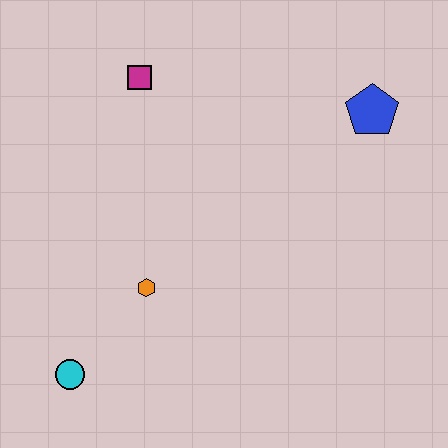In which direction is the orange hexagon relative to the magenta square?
The orange hexagon is below the magenta square.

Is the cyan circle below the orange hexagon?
Yes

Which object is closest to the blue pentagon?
The magenta square is closest to the blue pentagon.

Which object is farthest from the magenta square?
The cyan circle is farthest from the magenta square.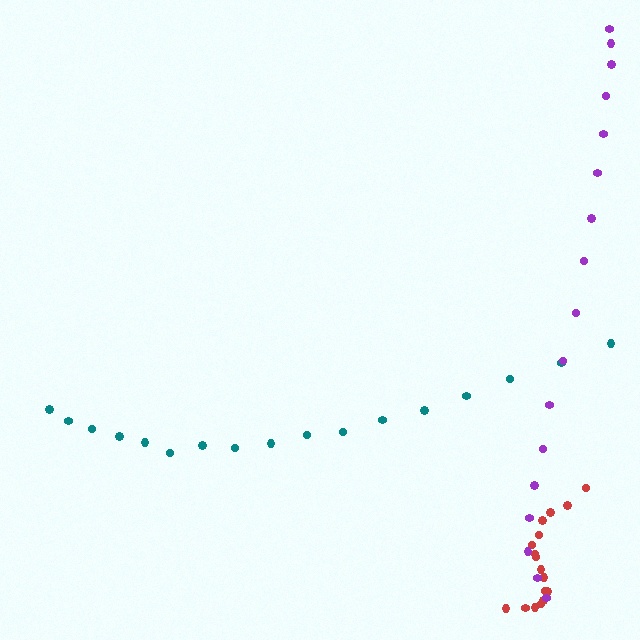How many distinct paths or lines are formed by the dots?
There are 3 distinct paths.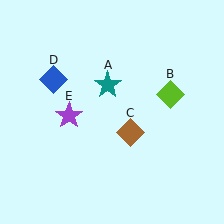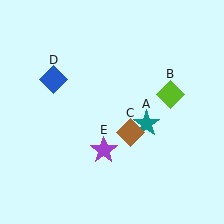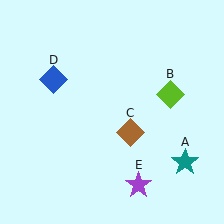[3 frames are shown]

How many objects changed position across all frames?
2 objects changed position: teal star (object A), purple star (object E).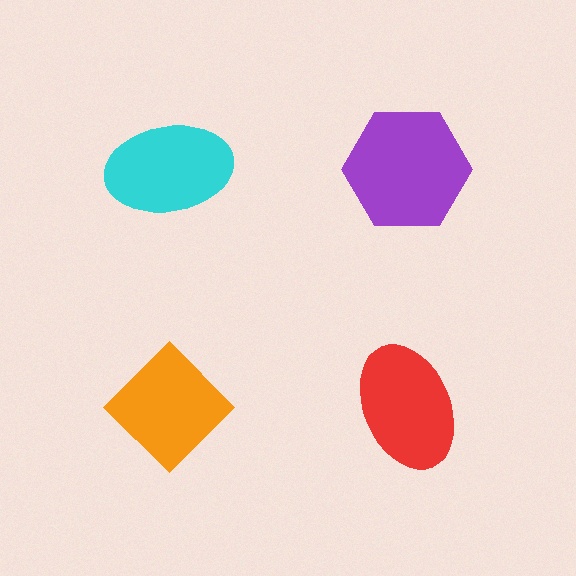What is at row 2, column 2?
A red ellipse.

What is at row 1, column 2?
A purple hexagon.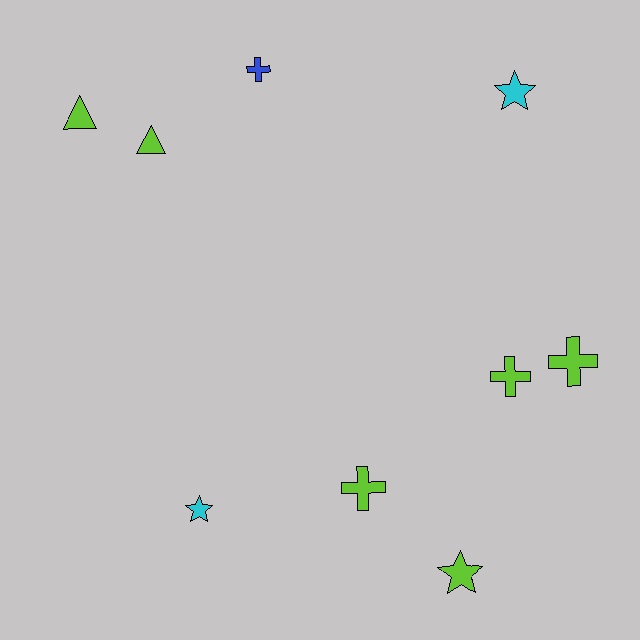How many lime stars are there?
There is 1 lime star.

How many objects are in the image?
There are 9 objects.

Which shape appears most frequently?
Cross, with 4 objects.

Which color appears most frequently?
Lime, with 6 objects.